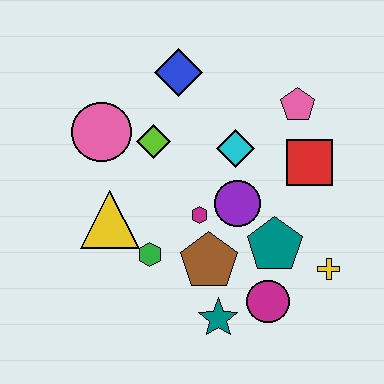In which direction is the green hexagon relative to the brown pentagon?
The green hexagon is to the left of the brown pentagon.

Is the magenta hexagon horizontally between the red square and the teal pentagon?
No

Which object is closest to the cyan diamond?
The purple circle is closest to the cyan diamond.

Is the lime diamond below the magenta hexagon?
No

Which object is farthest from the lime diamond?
The yellow cross is farthest from the lime diamond.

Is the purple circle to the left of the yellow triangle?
No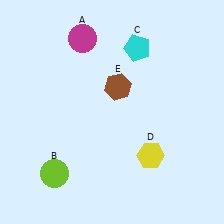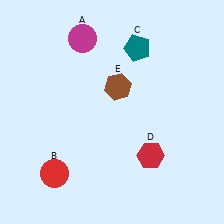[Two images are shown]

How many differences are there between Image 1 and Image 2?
There are 3 differences between the two images.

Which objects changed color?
B changed from lime to red. C changed from cyan to teal. D changed from yellow to red.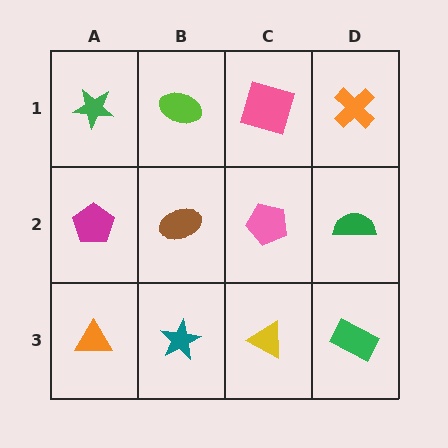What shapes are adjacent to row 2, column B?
A lime ellipse (row 1, column B), a teal star (row 3, column B), a magenta pentagon (row 2, column A), a pink pentagon (row 2, column C).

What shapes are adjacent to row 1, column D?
A green semicircle (row 2, column D), a pink square (row 1, column C).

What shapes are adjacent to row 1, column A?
A magenta pentagon (row 2, column A), a lime ellipse (row 1, column B).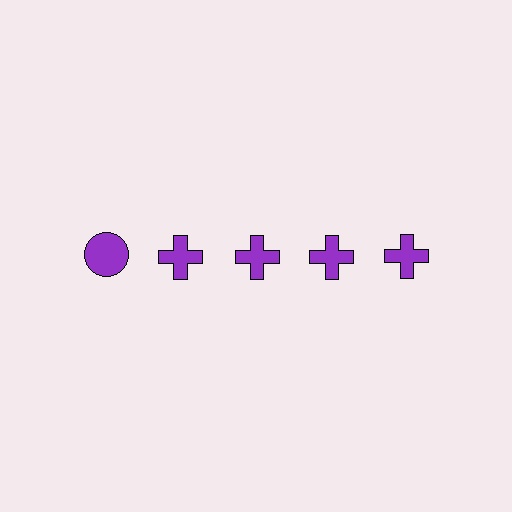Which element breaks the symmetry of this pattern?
The purple circle in the top row, leftmost column breaks the symmetry. All other shapes are purple crosses.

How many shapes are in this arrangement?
There are 5 shapes arranged in a grid pattern.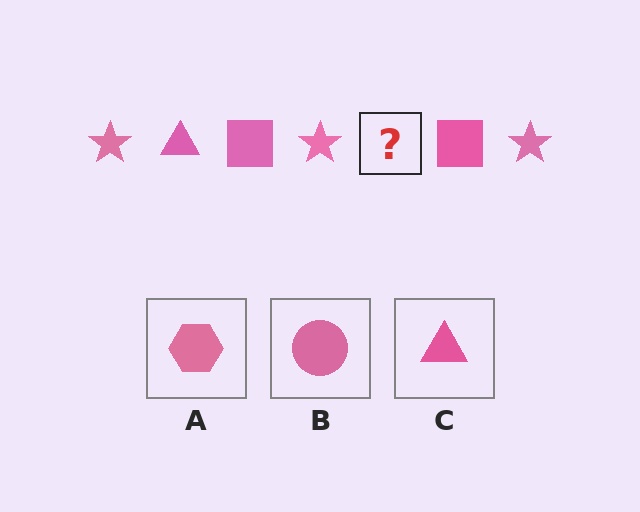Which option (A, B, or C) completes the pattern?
C.